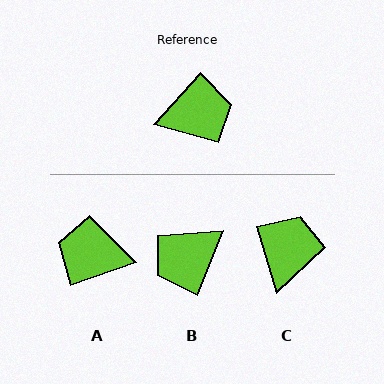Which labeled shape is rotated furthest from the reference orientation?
B, about 160 degrees away.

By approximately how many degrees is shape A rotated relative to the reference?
Approximately 151 degrees counter-clockwise.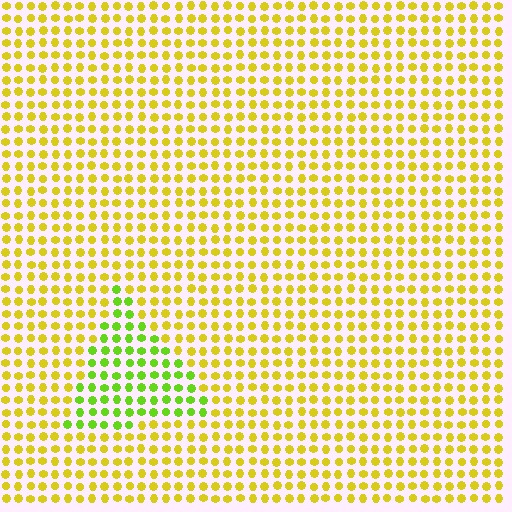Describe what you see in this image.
The image is filled with small yellow elements in a uniform arrangement. A triangle-shaped region is visible where the elements are tinted to a slightly different hue, forming a subtle color boundary.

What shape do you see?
I see a triangle.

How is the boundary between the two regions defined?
The boundary is defined purely by a slight shift in hue (about 41 degrees). Spacing, size, and orientation are identical on both sides.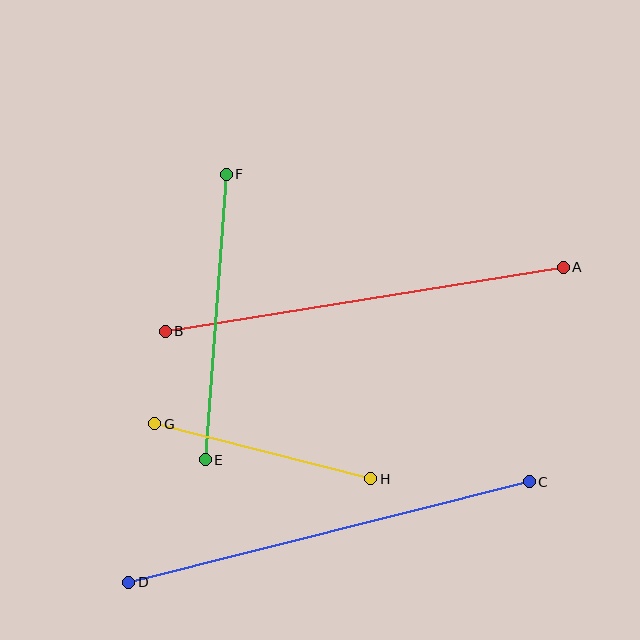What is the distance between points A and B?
The distance is approximately 403 pixels.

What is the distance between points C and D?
The distance is approximately 413 pixels.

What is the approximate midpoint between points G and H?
The midpoint is at approximately (263, 451) pixels.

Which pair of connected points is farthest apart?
Points C and D are farthest apart.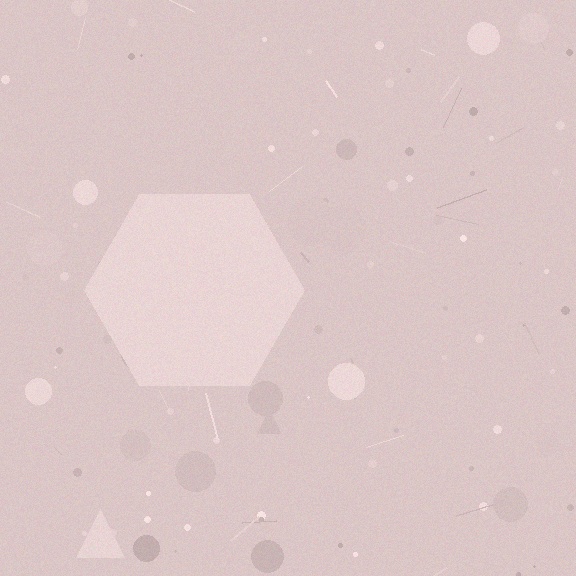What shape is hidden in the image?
A hexagon is hidden in the image.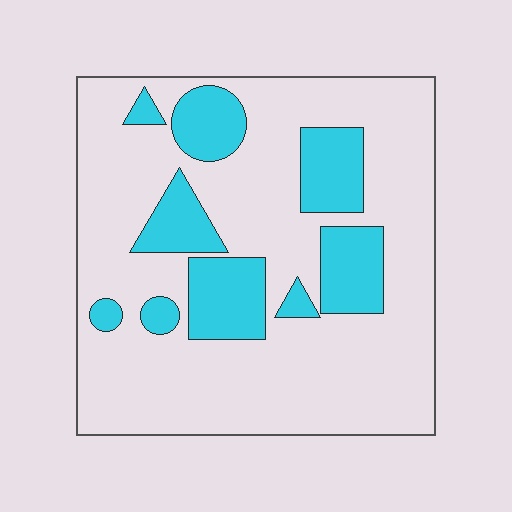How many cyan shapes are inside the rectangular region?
9.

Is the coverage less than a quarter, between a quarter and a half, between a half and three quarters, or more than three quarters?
Less than a quarter.